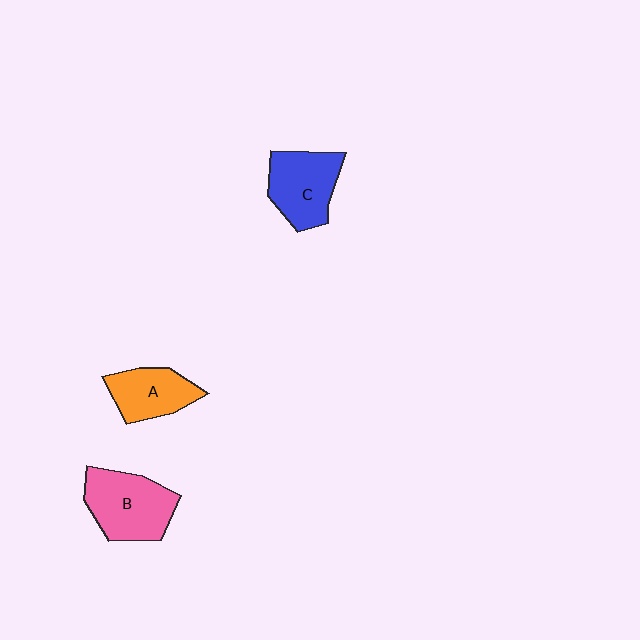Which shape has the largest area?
Shape B (pink).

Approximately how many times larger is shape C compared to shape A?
Approximately 1.2 times.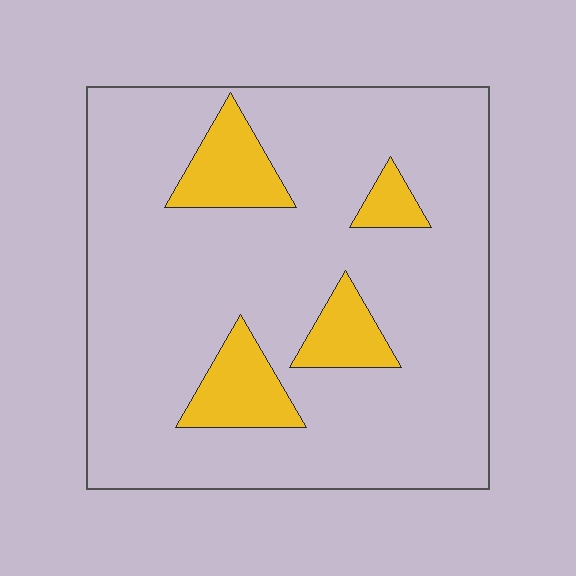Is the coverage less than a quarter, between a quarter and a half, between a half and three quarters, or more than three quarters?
Less than a quarter.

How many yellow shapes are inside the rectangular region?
4.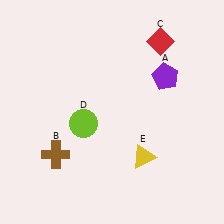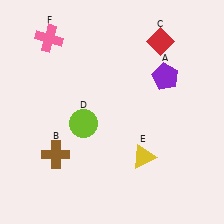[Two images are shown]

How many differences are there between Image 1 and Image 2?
There is 1 difference between the two images.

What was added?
A pink cross (F) was added in Image 2.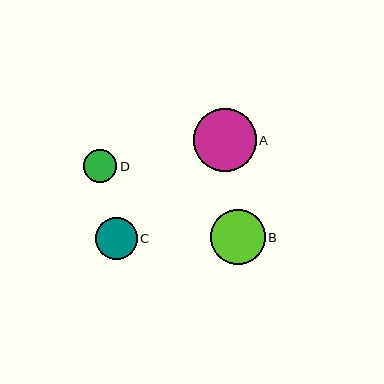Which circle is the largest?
Circle A is the largest with a size of approximately 62 pixels.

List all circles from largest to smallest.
From largest to smallest: A, B, C, D.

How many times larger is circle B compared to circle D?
Circle B is approximately 1.6 times the size of circle D.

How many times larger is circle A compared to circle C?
Circle A is approximately 1.5 times the size of circle C.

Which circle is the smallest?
Circle D is the smallest with a size of approximately 34 pixels.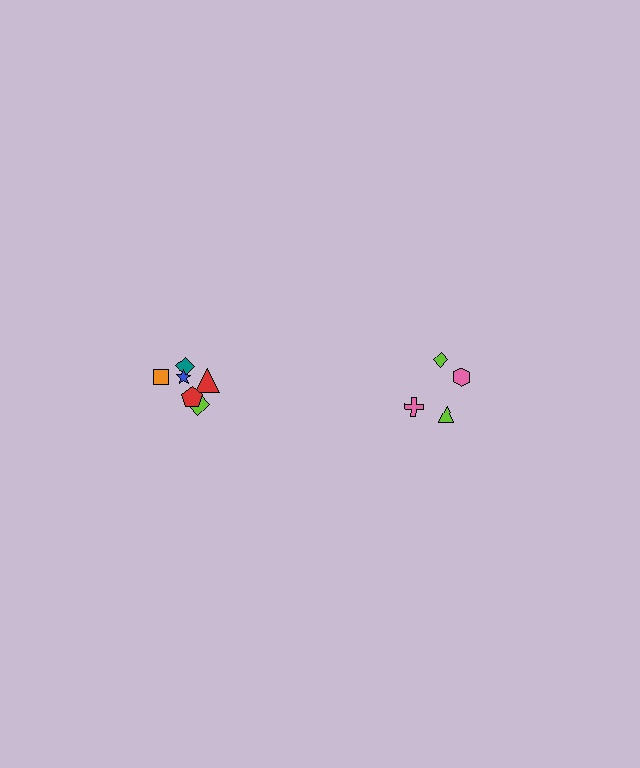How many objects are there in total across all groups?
There are 10 objects.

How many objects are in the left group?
There are 6 objects.